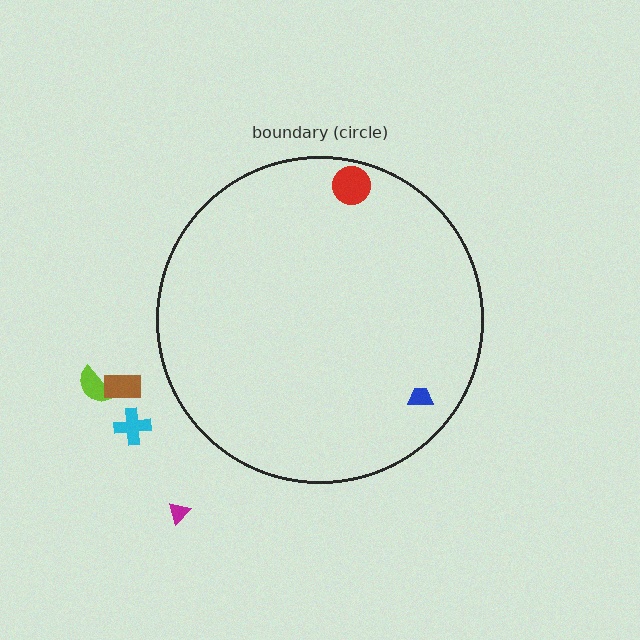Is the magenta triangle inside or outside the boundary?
Outside.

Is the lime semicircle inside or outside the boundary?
Outside.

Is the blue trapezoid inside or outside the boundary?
Inside.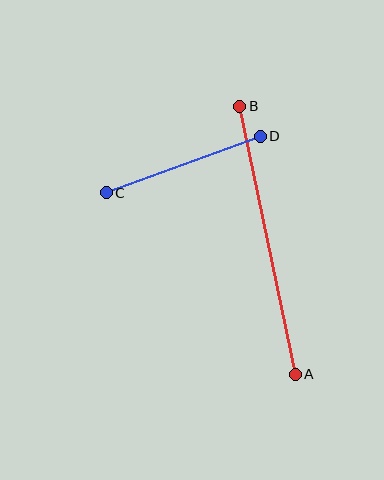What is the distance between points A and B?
The distance is approximately 274 pixels.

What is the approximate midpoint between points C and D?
The midpoint is at approximately (183, 164) pixels.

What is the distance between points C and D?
The distance is approximately 164 pixels.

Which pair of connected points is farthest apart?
Points A and B are farthest apart.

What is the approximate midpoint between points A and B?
The midpoint is at approximately (268, 240) pixels.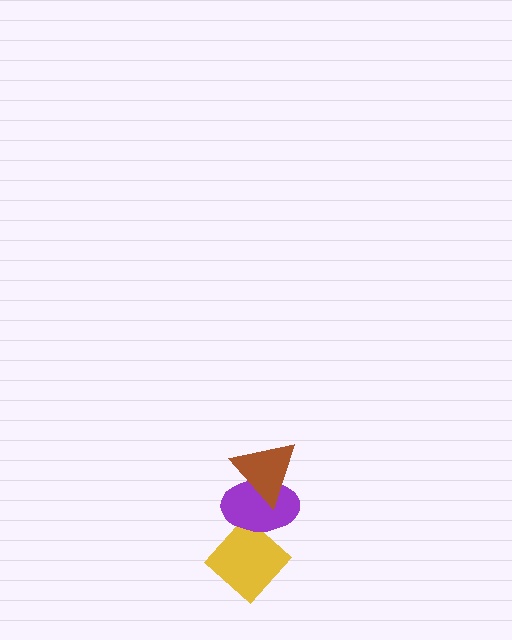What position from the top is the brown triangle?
The brown triangle is 1st from the top.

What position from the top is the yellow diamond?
The yellow diamond is 3rd from the top.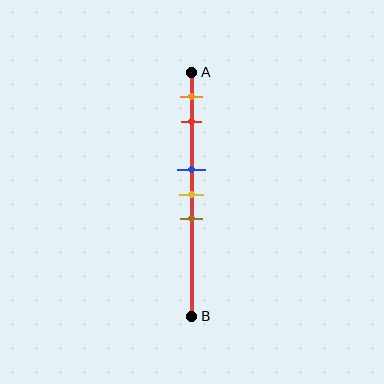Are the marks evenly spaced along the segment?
No, the marks are not evenly spaced.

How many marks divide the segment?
There are 5 marks dividing the segment.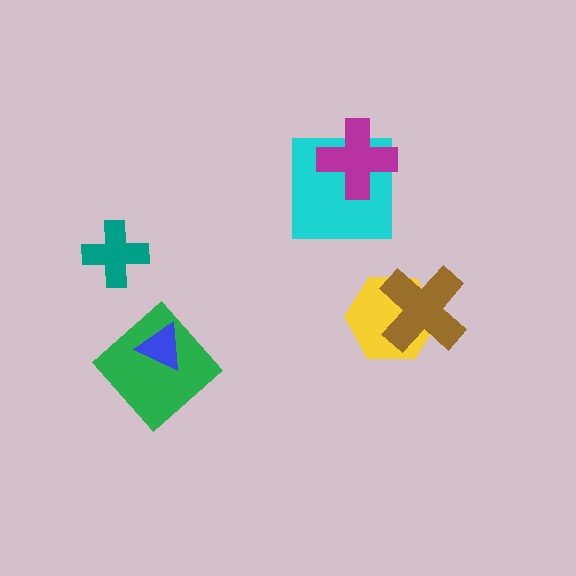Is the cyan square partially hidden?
Yes, it is partially covered by another shape.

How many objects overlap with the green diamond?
1 object overlaps with the green diamond.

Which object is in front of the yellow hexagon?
The brown cross is in front of the yellow hexagon.